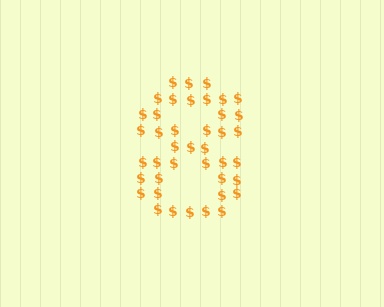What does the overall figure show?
The overall figure shows the digit 8.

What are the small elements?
The small elements are dollar signs.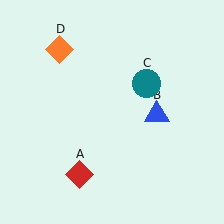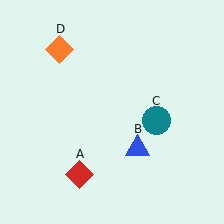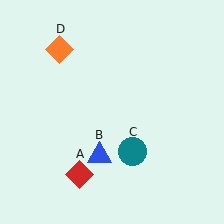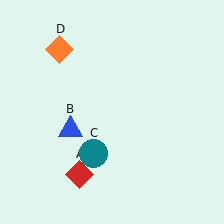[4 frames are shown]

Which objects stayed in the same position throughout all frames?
Red diamond (object A) and orange diamond (object D) remained stationary.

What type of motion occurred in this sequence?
The blue triangle (object B), teal circle (object C) rotated clockwise around the center of the scene.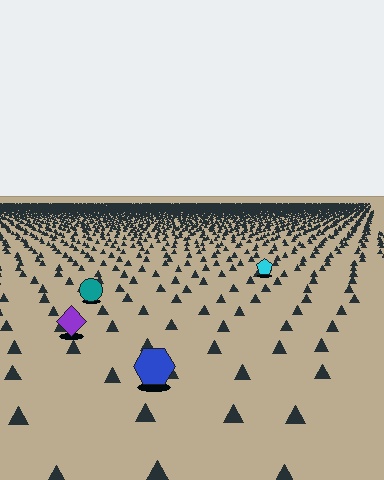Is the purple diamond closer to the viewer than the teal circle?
Yes. The purple diamond is closer — you can tell from the texture gradient: the ground texture is coarser near it.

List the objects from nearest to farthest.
From nearest to farthest: the blue hexagon, the purple diamond, the teal circle, the cyan pentagon.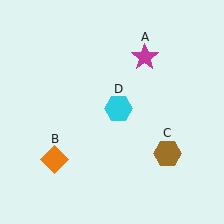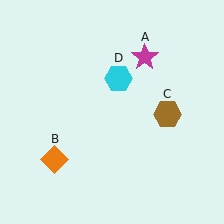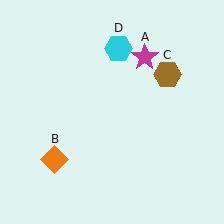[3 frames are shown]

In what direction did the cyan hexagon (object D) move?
The cyan hexagon (object D) moved up.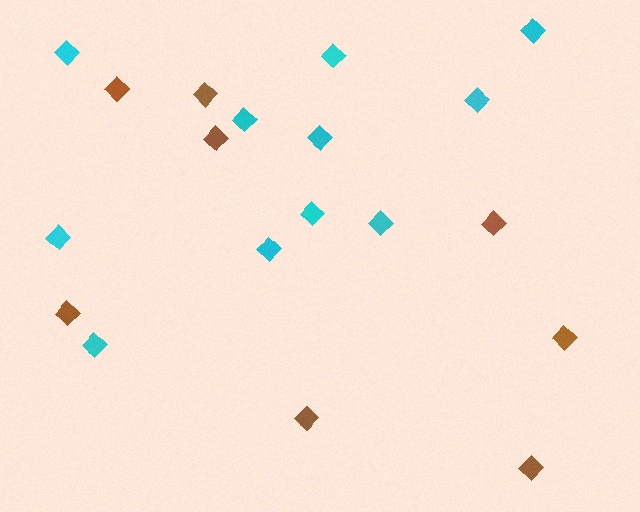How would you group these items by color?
There are 2 groups: one group of brown diamonds (8) and one group of cyan diamonds (11).